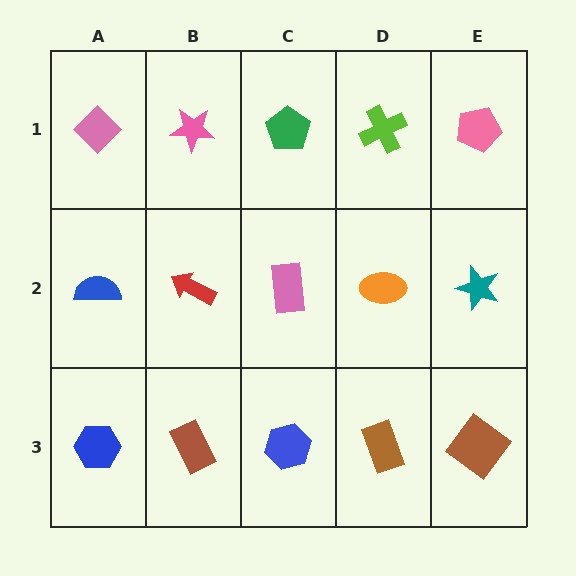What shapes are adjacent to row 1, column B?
A red arrow (row 2, column B), a pink diamond (row 1, column A), a green pentagon (row 1, column C).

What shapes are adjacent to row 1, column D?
An orange ellipse (row 2, column D), a green pentagon (row 1, column C), a pink pentagon (row 1, column E).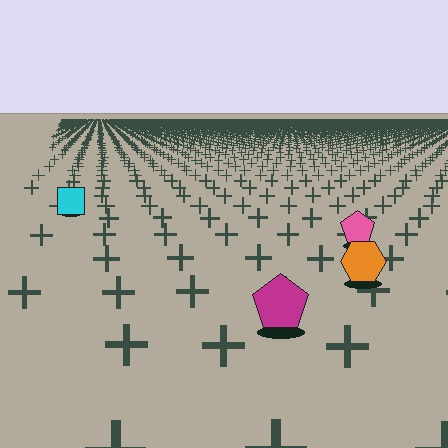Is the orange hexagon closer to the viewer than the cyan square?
Yes. The orange hexagon is closer — you can tell from the texture gradient: the ground texture is coarser near it.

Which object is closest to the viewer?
The magenta pentagon is closest. The texture marks near it are larger and more spread out.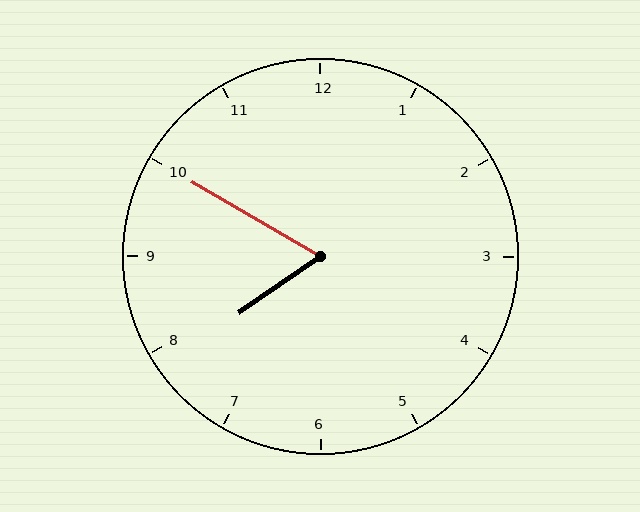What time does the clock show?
7:50.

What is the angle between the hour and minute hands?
Approximately 65 degrees.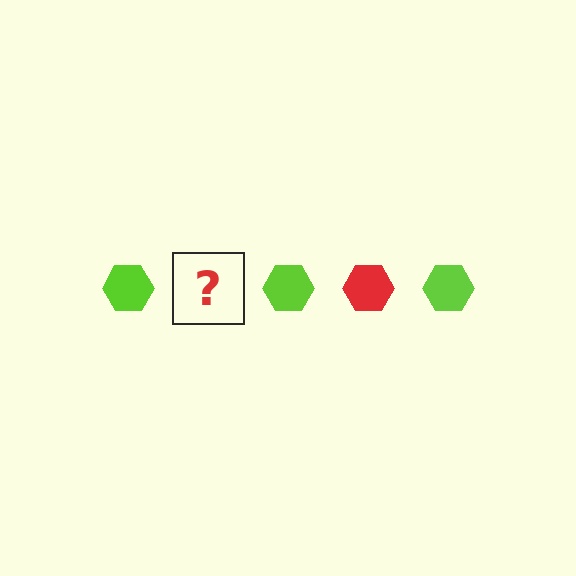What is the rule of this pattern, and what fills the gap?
The rule is that the pattern cycles through lime, red hexagons. The gap should be filled with a red hexagon.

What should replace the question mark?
The question mark should be replaced with a red hexagon.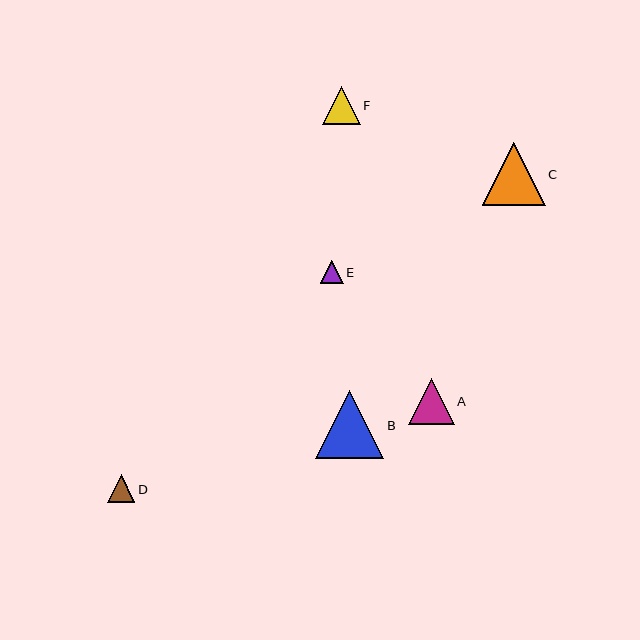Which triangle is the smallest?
Triangle E is the smallest with a size of approximately 23 pixels.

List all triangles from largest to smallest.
From largest to smallest: B, C, A, F, D, E.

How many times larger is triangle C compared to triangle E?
Triangle C is approximately 2.7 times the size of triangle E.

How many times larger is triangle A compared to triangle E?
Triangle A is approximately 2.0 times the size of triangle E.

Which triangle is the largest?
Triangle B is the largest with a size of approximately 68 pixels.